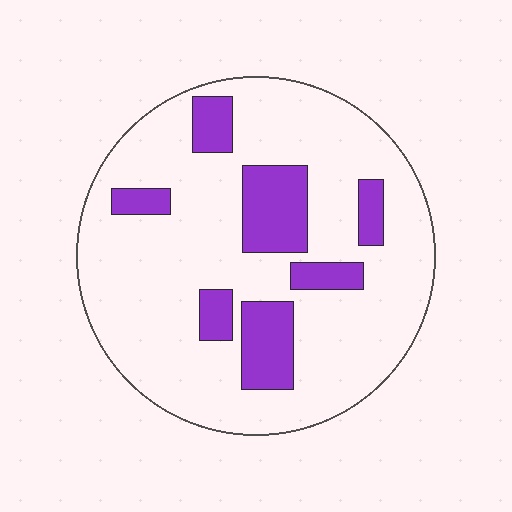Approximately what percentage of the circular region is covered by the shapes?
Approximately 20%.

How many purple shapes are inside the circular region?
7.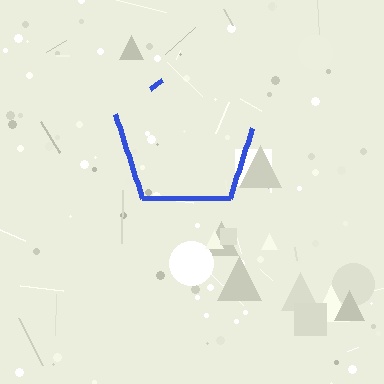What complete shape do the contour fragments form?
The contour fragments form a pentagon.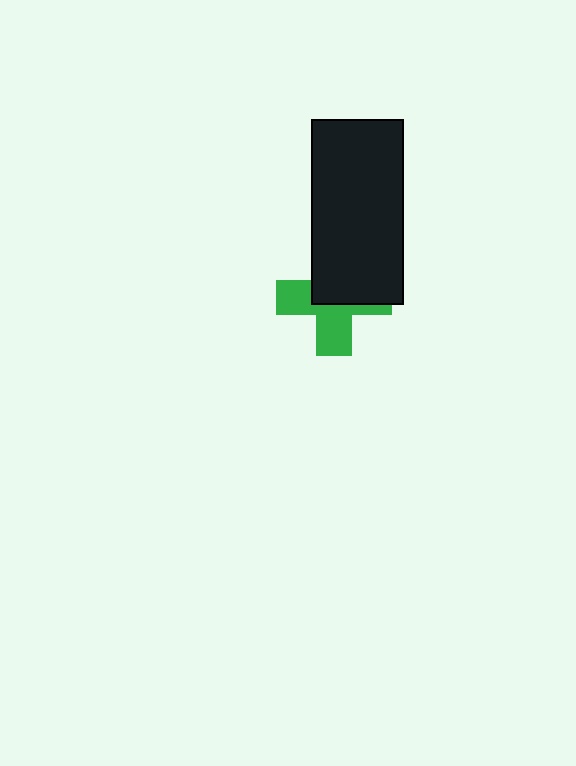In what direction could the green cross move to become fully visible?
The green cross could move down. That would shift it out from behind the black rectangle entirely.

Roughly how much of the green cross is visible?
About half of it is visible (roughly 50%).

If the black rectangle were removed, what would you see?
You would see the complete green cross.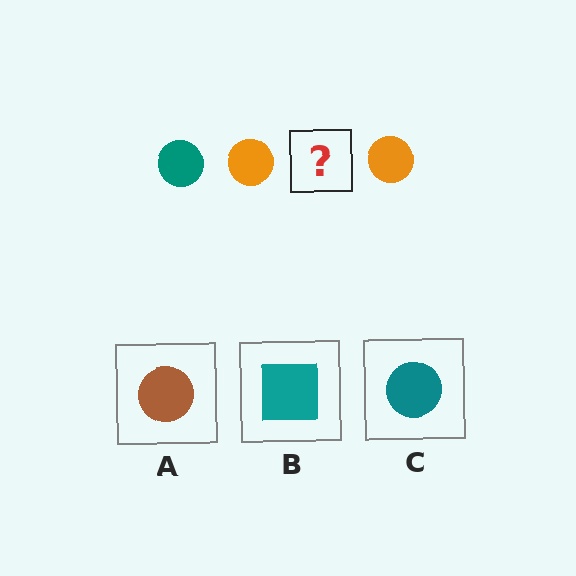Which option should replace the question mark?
Option C.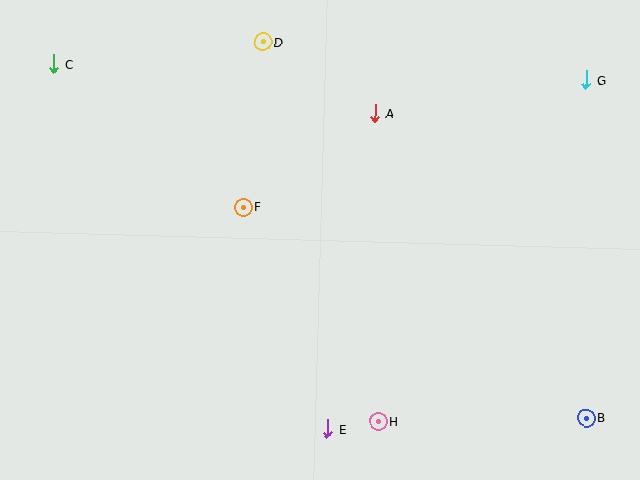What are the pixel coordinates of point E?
Point E is at (328, 429).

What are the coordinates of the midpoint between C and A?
The midpoint between C and A is at (214, 89).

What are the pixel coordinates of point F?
Point F is at (243, 207).